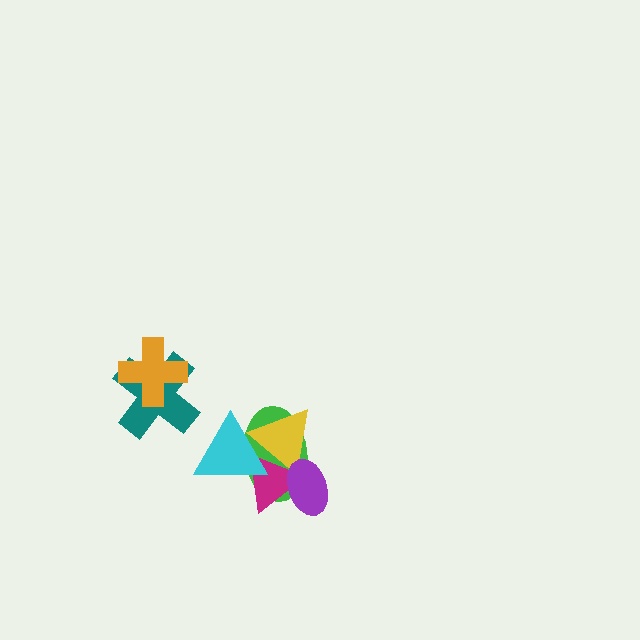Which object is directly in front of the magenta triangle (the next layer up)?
The yellow triangle is directly in front of the magenta triangle.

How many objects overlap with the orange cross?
1 object overlaps with the orange cross.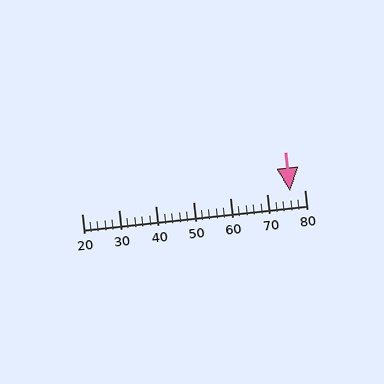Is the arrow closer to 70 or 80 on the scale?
The arrow is closer to 80.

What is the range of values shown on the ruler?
The ruler shows values from 20 to 80.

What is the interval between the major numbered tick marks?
The major tick marks are spaced 10 units apart.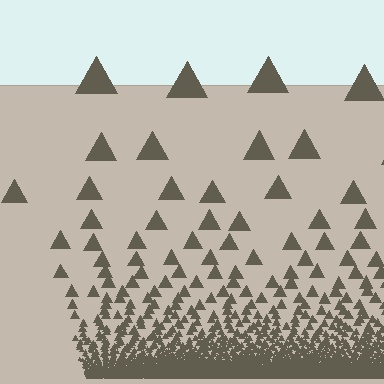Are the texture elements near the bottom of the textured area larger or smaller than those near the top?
Smaller. The gradient is inverted — elements near the bottom are smaller and denser.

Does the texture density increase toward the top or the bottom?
Density increases toward the bottom.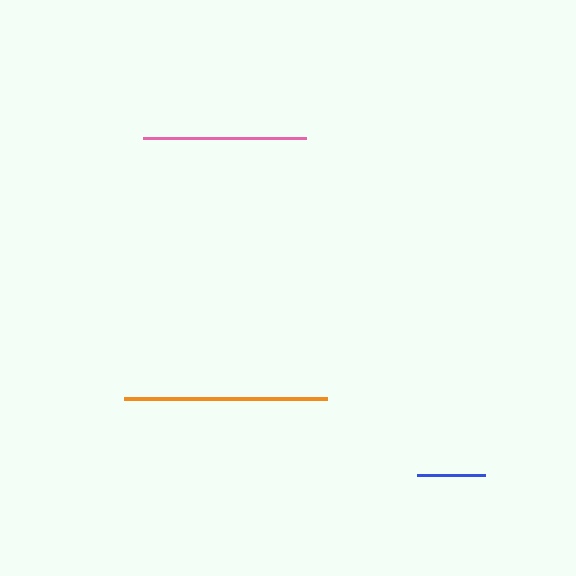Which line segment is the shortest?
The blue line is the shortest at approximately 67 pixels.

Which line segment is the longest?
The orange line is the longest at approximately 204 pixels.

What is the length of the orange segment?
The orange segment is approximately 204 pixels long.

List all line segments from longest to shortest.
From longest to shortest: orange, pink, blue.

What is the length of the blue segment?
The blue segment is approximately 67 pixels long.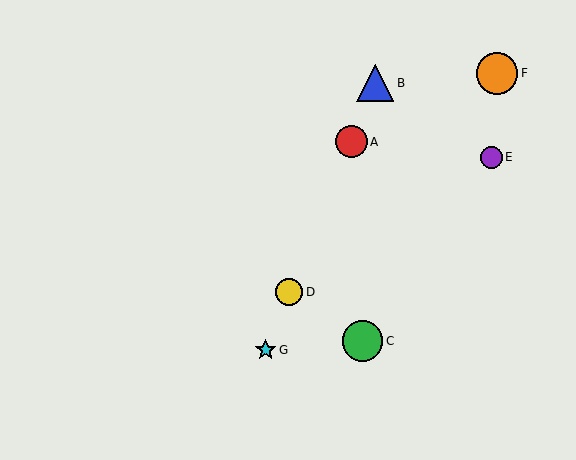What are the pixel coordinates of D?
Object D is at (289, 292).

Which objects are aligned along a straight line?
Objects A, B, D, G are aligned along a straight line.